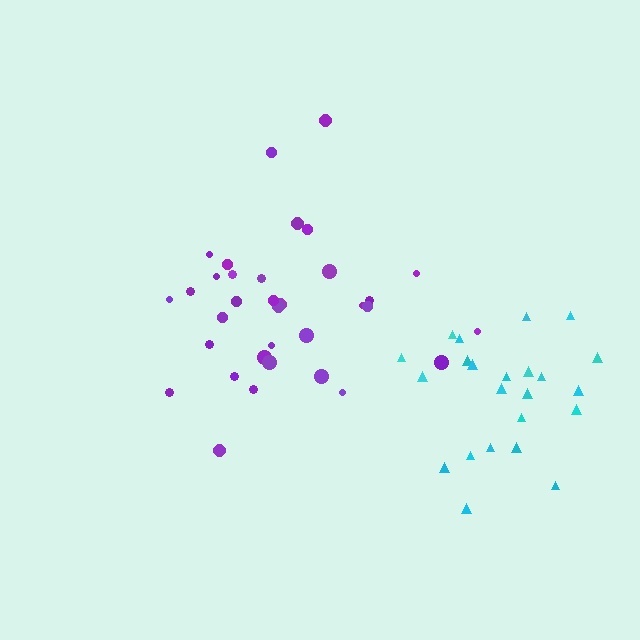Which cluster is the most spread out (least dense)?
Purple.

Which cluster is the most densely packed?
Cyan.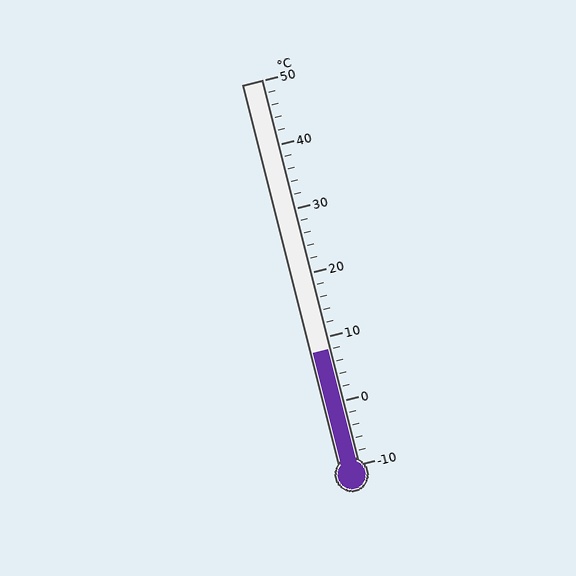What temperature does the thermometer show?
The thermometer shows approximately 8°C.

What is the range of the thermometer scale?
The thermometer scale ranges from -10°C to 50°C.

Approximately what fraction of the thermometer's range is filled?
The thermometer is filled to approximately 30% of its range.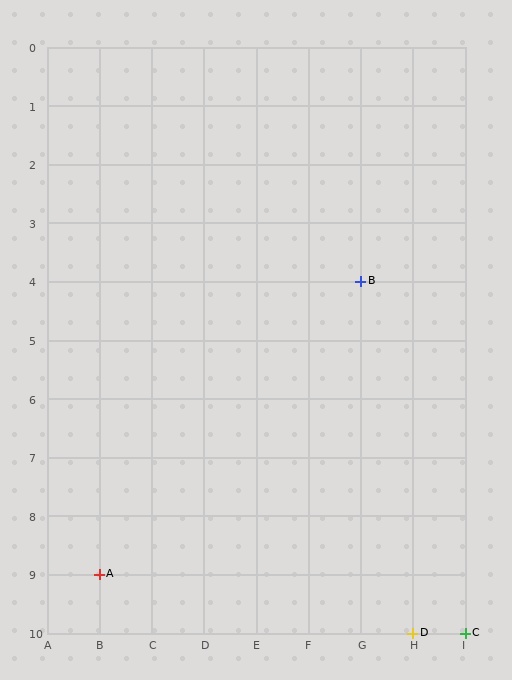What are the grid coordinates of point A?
Point A is at grid coordinates (B, 9).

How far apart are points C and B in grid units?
Points C and B are 2 columns and 6 rows apart (about 6.3 grid units diagonally).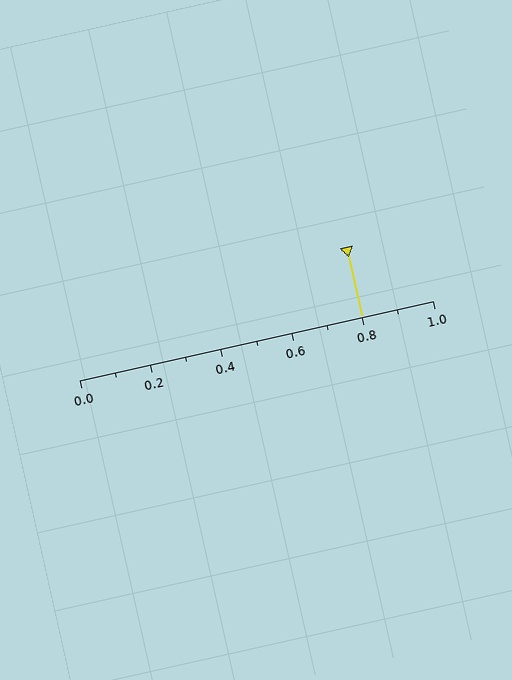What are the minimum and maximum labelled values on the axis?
The axis runs from 0.0 to 1.0.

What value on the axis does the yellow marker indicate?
The marker indicates approximately 0.8.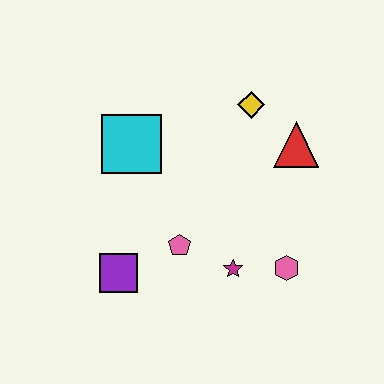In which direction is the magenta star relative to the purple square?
The magenta star is to the right of the purple square.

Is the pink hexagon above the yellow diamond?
No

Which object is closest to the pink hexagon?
The magenta star is closest to the pink hexagon.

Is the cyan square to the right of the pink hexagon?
No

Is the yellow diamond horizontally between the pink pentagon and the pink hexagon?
Yes